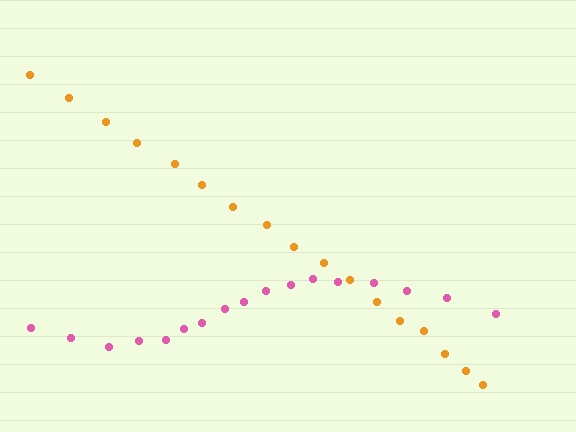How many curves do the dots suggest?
There are 2 distinct paths.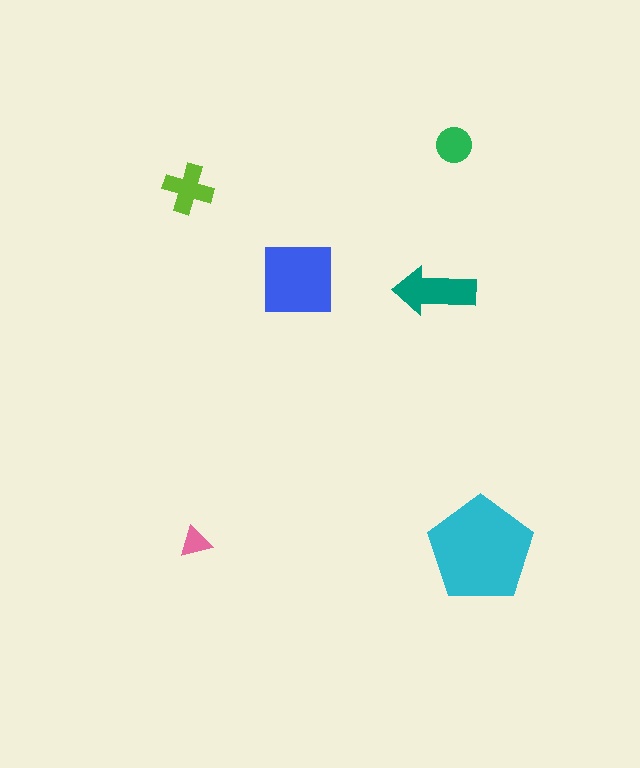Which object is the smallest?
The pink triangle.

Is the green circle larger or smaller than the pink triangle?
Larger.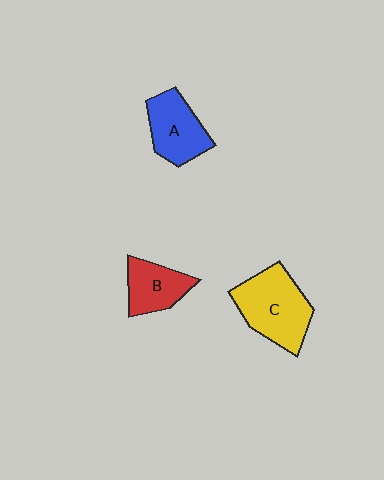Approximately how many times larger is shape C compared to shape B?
Approximately 1.6 times.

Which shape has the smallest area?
Shape B (red).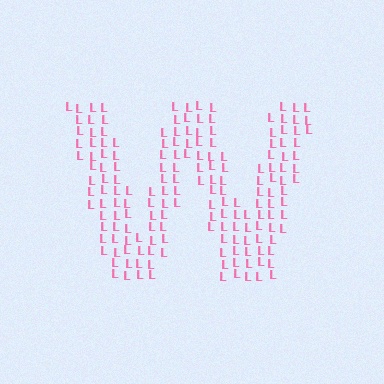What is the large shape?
The large shape is the letter W.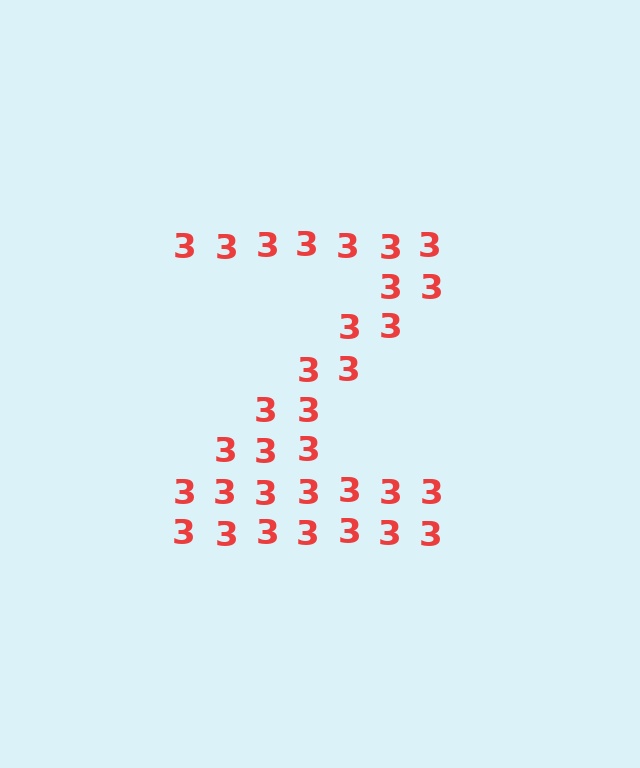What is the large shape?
The large shape is the letter Z.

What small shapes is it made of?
It is made of small digit 3's.